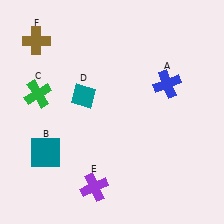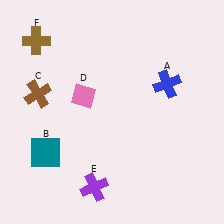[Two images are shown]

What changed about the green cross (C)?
In Image 1, C is green. In Image 2, it changed to brown.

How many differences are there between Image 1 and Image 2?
There are 2 differences between the two images.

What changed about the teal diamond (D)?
In Image 1, D is teal. In Image 2, it changed to pink.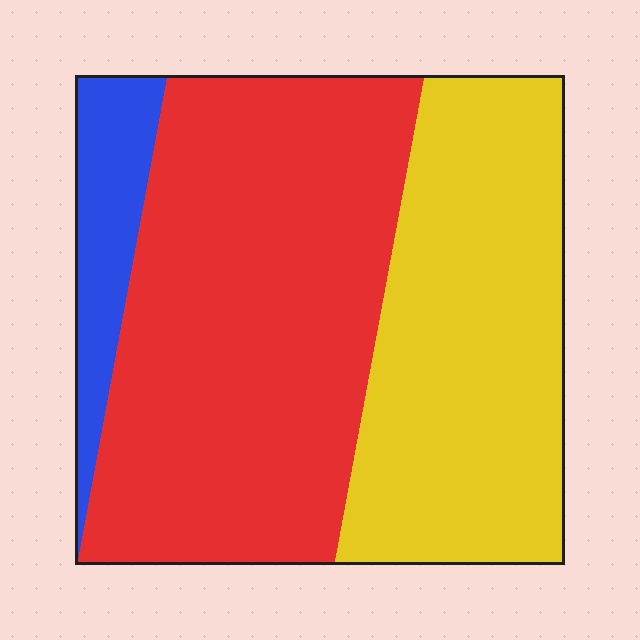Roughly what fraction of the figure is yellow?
Yellow covers 38% of the figure.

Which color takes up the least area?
Blue, at roughly 10%.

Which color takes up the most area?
Red, at roughly 50%.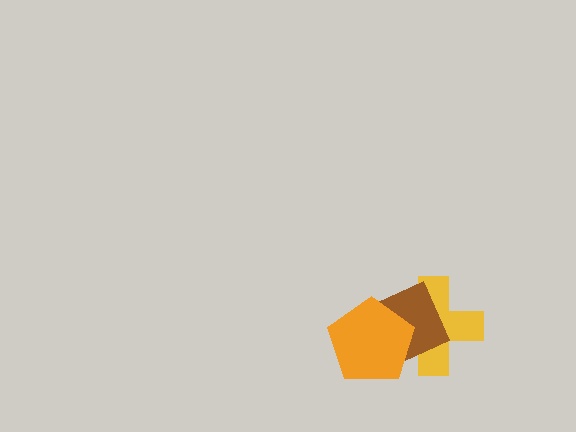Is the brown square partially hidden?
Yes, it is partially covered by another shape.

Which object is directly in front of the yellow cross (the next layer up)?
The brown square is directly in front of the yellow cross.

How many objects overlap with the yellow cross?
2 objects overlap with the yellow cross.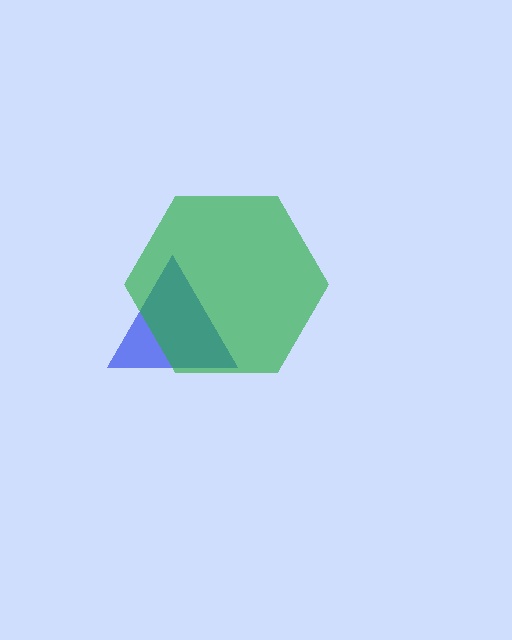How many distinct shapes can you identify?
There are 2 distinct shapes: a blue triangle, a green hexagon.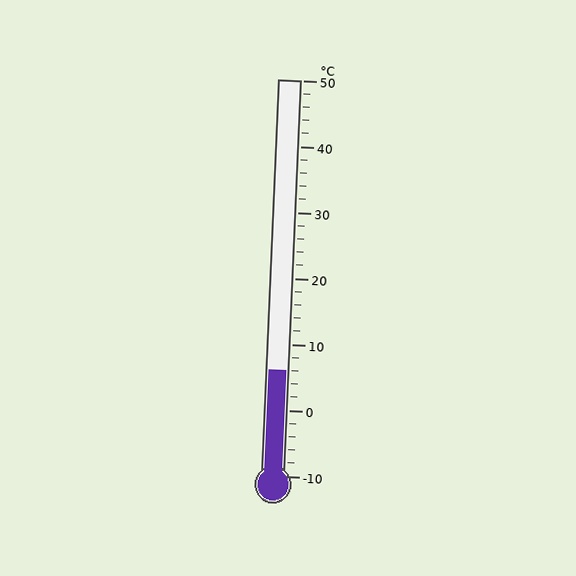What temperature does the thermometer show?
The thermometer shows approximately 6°C.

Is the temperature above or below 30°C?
The temperature is below 30°C.